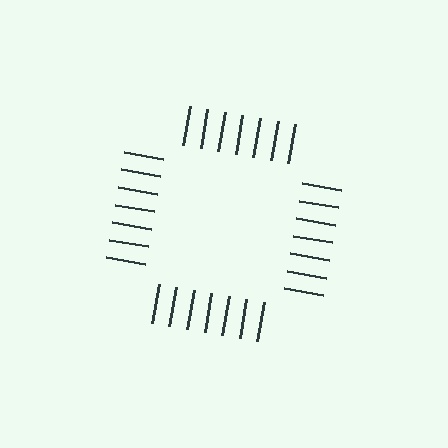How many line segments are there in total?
28 — 7 along each of the 4 edges.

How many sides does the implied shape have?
4 sides — the line-ends trace a square.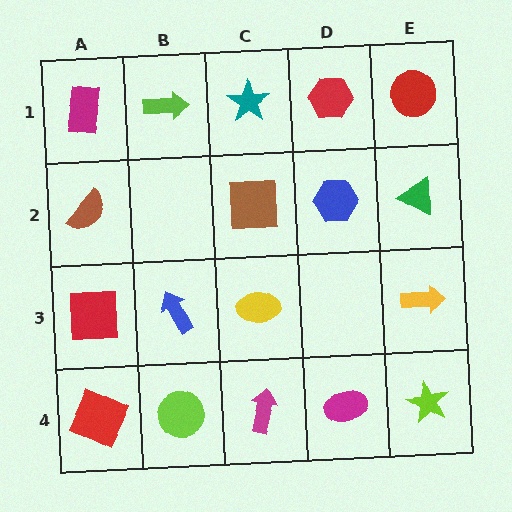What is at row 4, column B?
A lime circle.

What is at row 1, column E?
A red circle.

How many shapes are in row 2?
4 shapes.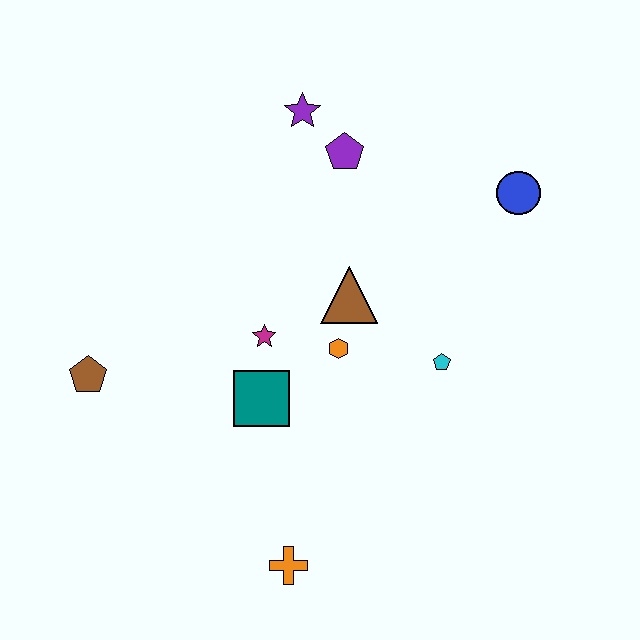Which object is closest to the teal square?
The magenta star is closest to the teal square.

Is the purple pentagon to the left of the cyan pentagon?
Yes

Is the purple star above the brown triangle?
Yes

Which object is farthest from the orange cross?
The purple star is farthest from the orange cross.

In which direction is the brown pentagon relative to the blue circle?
The brown pentagon is to the left of the blue circle.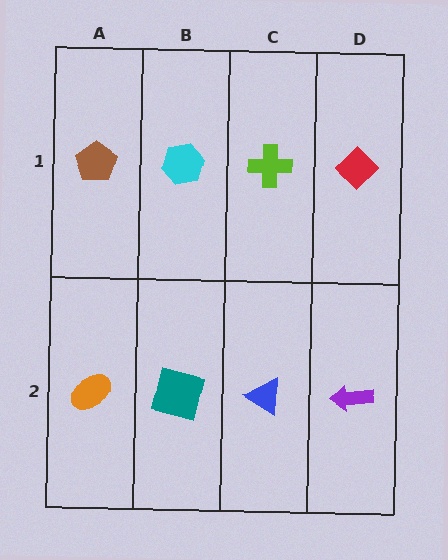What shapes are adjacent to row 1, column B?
A teal square (row 2, column B), a brown pentagon (row 1, column A), a lime cross (row 1, column C).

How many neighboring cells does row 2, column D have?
2.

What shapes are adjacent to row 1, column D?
A purple arrow (row 2, column D), a lime cross (row 1, column C).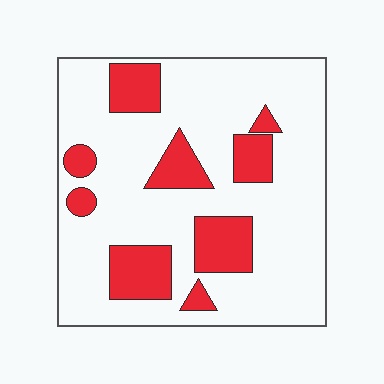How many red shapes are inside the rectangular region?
9.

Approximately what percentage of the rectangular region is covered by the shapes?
Approximately 25%.